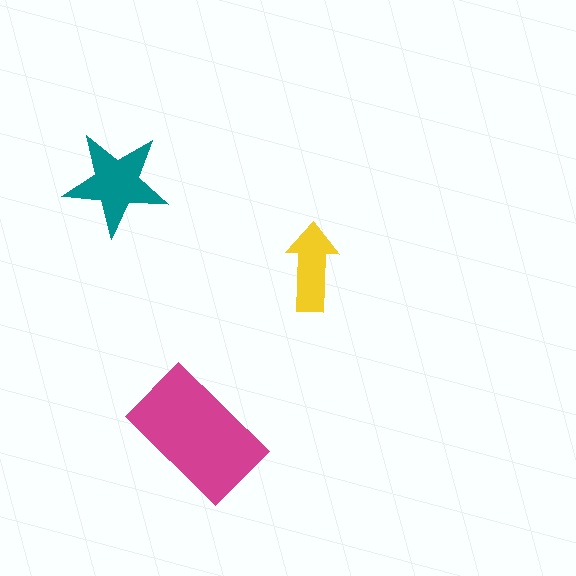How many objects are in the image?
There are 3 objects in the image.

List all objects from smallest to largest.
The yellow arrow, the teal star, the magenta rectangle.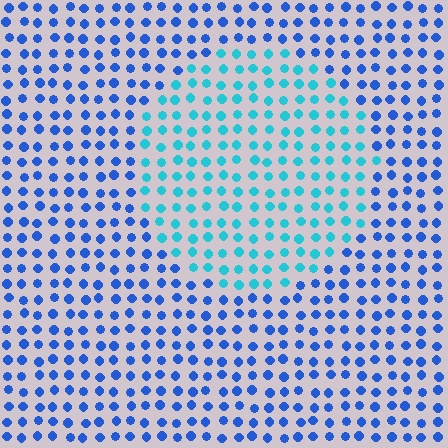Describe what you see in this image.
The image is filled with small blue elements in a uniform arrangement. A circle-shaped region is visible where the elements are tinted to a slightly different hue, forming a subtle color boundary.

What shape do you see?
I see a circle.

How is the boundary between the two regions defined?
The boundary is defined purely by a slight shift in hue (about 37 degrees). Spacing, size, and orientation are identical on both sides.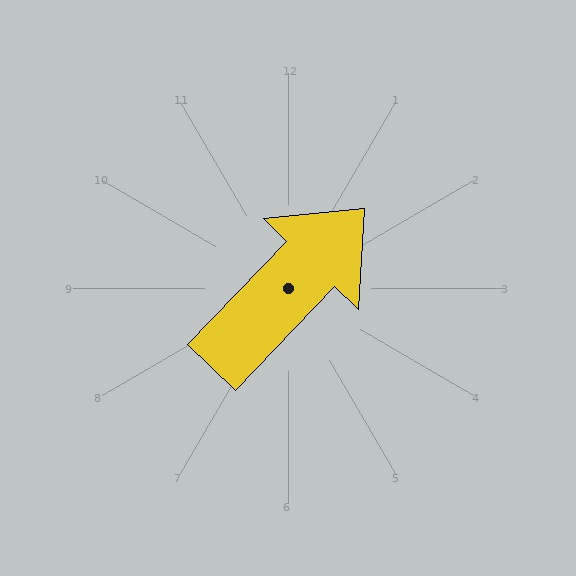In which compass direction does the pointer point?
Northeast.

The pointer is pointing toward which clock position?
Roughly 1 o'clock.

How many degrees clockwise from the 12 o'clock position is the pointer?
Approximately 44 degrees.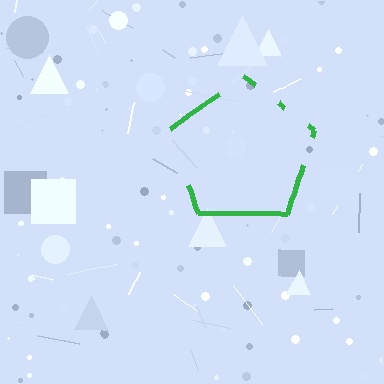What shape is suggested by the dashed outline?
The dashed outline suggests a pentagon.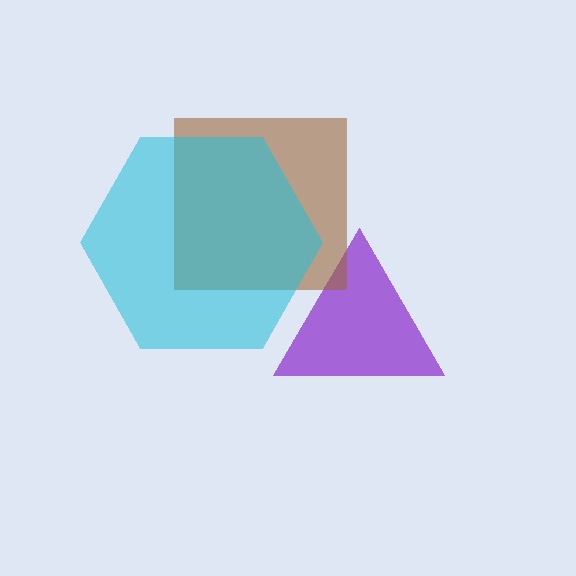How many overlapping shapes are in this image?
There are 3 overlapping shapes in the image.